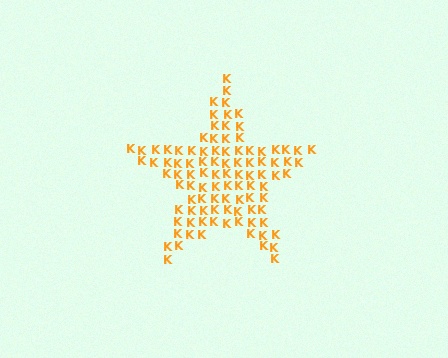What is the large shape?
The large shape is a star.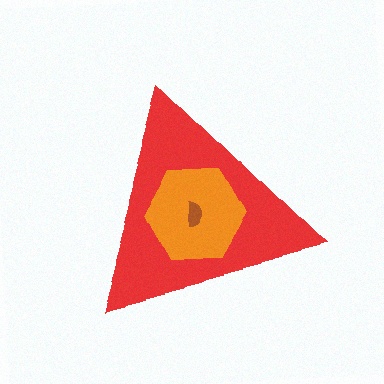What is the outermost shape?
The red triangle.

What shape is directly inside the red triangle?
The orange hexagon.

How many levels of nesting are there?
3.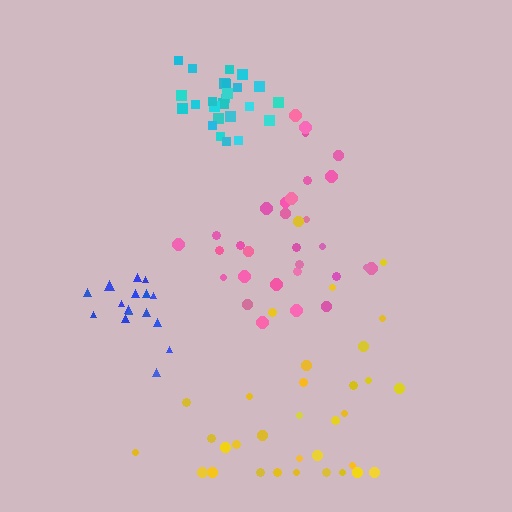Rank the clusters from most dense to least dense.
blue, cyan, pink, yellow.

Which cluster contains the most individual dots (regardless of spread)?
Yellow (33).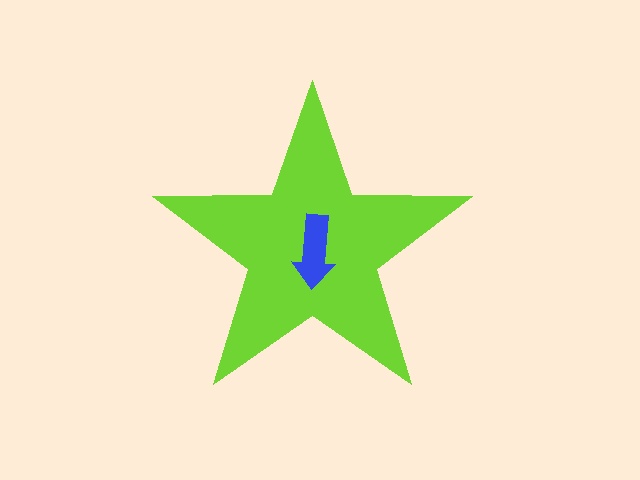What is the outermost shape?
The lime star.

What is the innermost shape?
The blue arrow.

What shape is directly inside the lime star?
The blue arrow.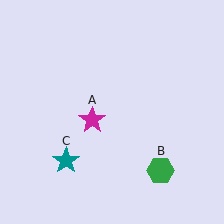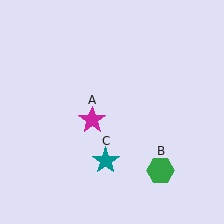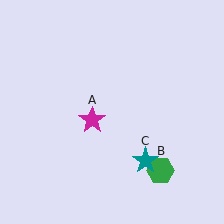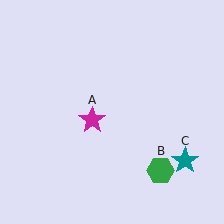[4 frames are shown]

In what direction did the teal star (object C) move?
The teal star (object C) moved right.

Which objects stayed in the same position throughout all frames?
Magenta star (object A) and green hexagon (object B) remained stationary.